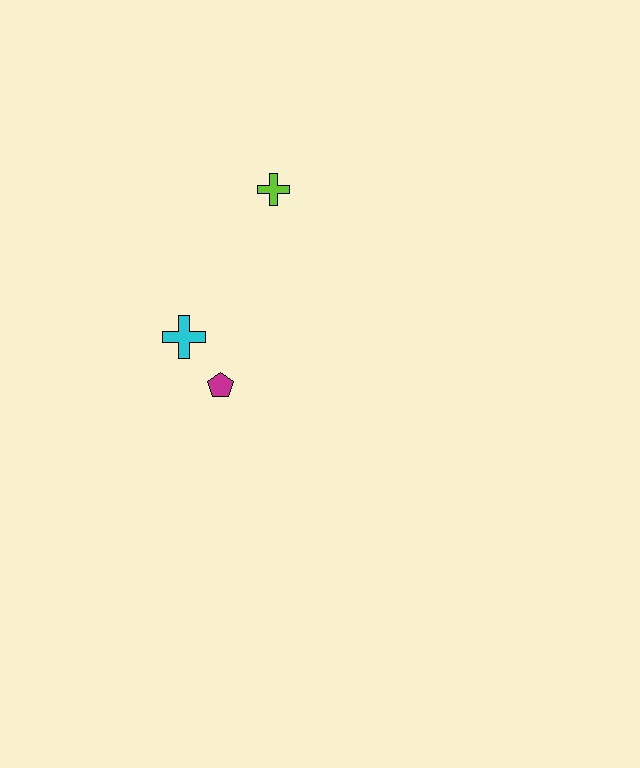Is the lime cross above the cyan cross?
Yes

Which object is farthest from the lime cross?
The magenta pentagon is farthest from the lime cross.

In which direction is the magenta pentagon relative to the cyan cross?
The magenta pentagon is below the cyan cross.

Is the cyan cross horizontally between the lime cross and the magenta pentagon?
No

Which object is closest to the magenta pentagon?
The cyan cross is closest to the magenta pentagon.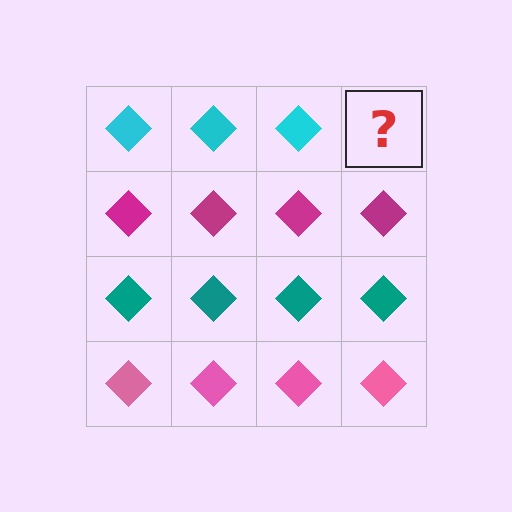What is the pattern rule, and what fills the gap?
The rule is that each row has a consistent color. The gap should be filled with a cyan diamond.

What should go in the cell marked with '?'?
The missing cell should contain a cyan diamond.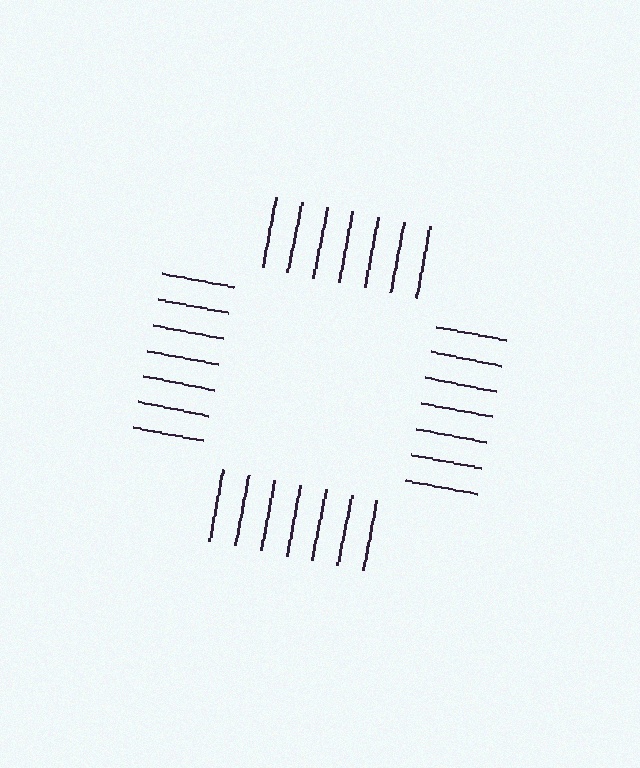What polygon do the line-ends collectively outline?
An illusory square — the line segments terminate on its edges but no continuous stroke is drawn.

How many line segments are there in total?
28 — 7 along each of the 4 edges.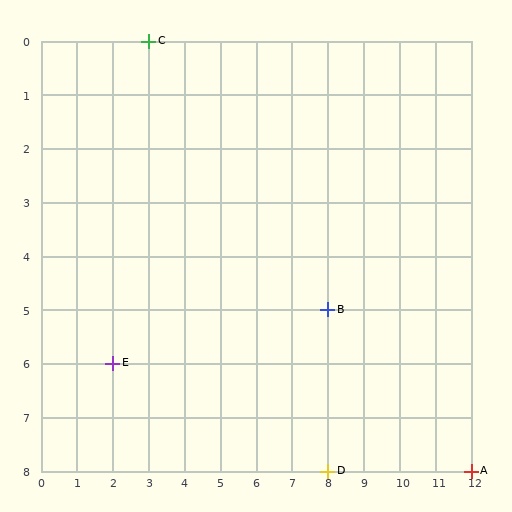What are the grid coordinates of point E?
Point E is at grid coordinates (2, 6).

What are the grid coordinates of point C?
Point C is at grid coordinates (3, 0).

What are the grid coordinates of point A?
Point A is at grid coordinates (12, 8).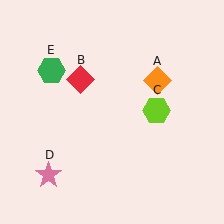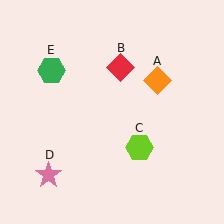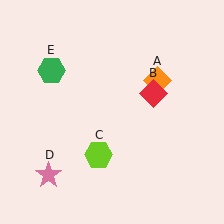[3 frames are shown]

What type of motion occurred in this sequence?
The red diamond (object B), lime hexagon (object C) rotated clockwise around the center of the scene.